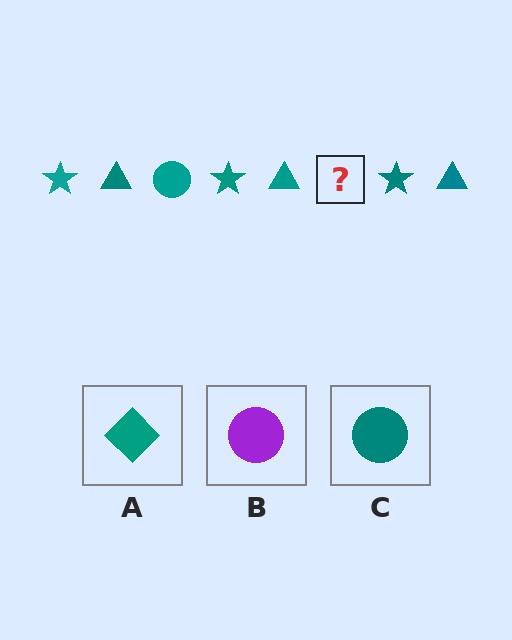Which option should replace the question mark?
Option C.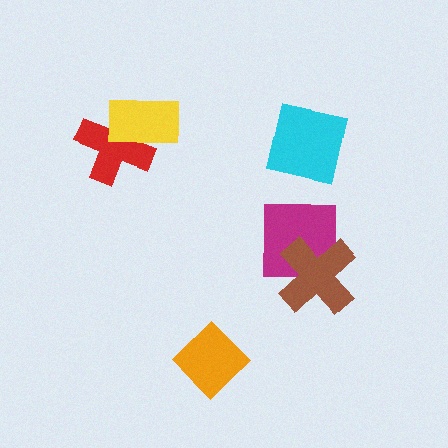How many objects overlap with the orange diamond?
0 objects overlap with the orange diamond.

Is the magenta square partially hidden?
Yes, it is partially covered by another shape.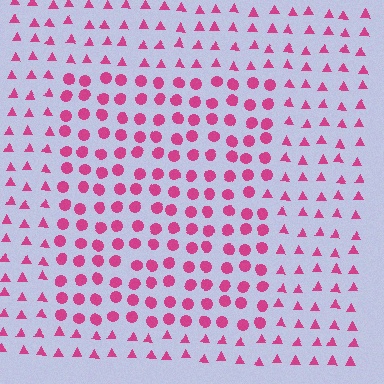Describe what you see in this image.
The image is filled with small magenta elements arranged in a uniform grid. A rectangle-shaped region contains circles, while the surrounding area contains triangles. The boundary is defined purely by the change in element shape.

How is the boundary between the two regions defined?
The boundary is defined by a change in element shape: circles inside vs. triangles outside. All elements share the same color and spacing.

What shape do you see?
I see a rectangle.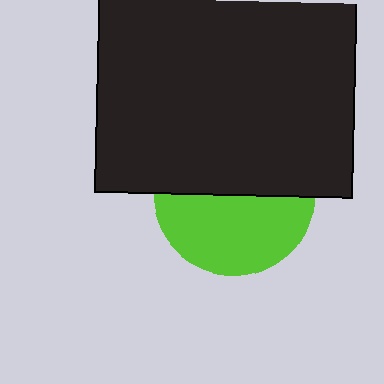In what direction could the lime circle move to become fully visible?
The lime circle could move down. That would shift it out from behind the black square entirely.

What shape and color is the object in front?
The object in front is a black square.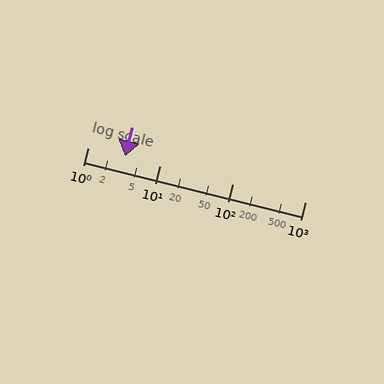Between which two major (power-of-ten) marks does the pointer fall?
The pointer is between 1 and 10.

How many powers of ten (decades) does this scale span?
The scale spans 3 decades, from 1 to 1000.